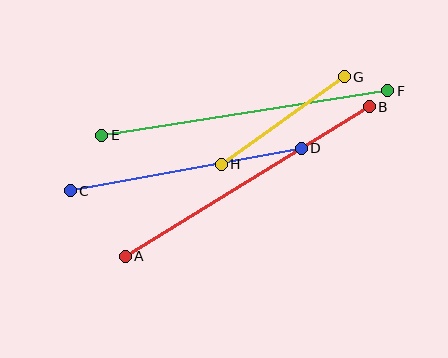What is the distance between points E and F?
The distance is approximately 289 pixels.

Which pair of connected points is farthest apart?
Points E and F are farthest apart.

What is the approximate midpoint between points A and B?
The midpoint is at approximately (247, 181) pixels.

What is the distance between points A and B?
The distance is approximately 286 pixels.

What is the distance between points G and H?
The distance is approximately 151 pixels.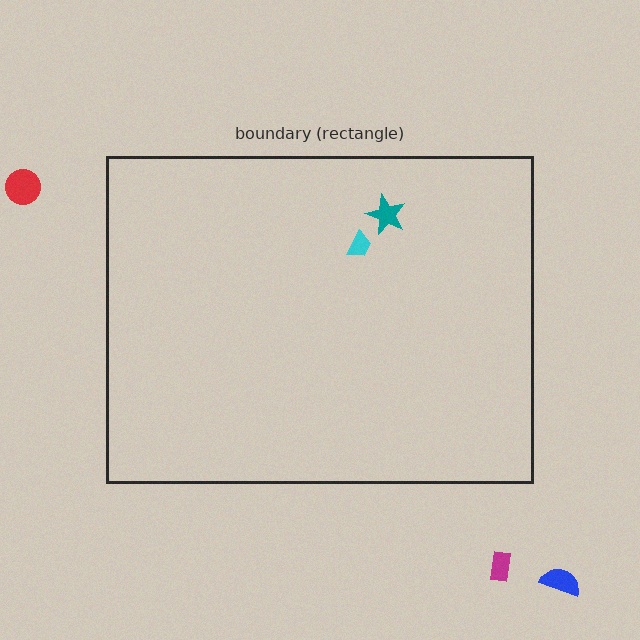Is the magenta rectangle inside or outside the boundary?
Outside.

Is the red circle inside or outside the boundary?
Outside.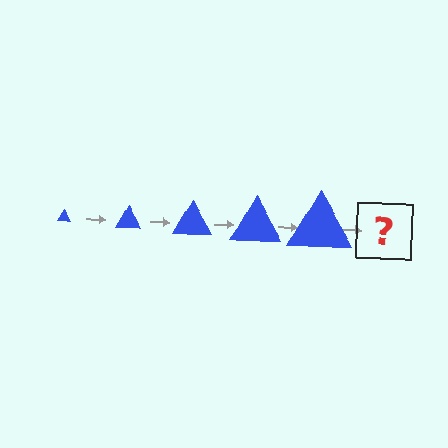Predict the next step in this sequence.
The next step is a blue triangle, larger than the previous one.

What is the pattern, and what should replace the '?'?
The pattern is that the triangle gets progressively larger each step. The '?' should be a blue triangle, larger than the previous one.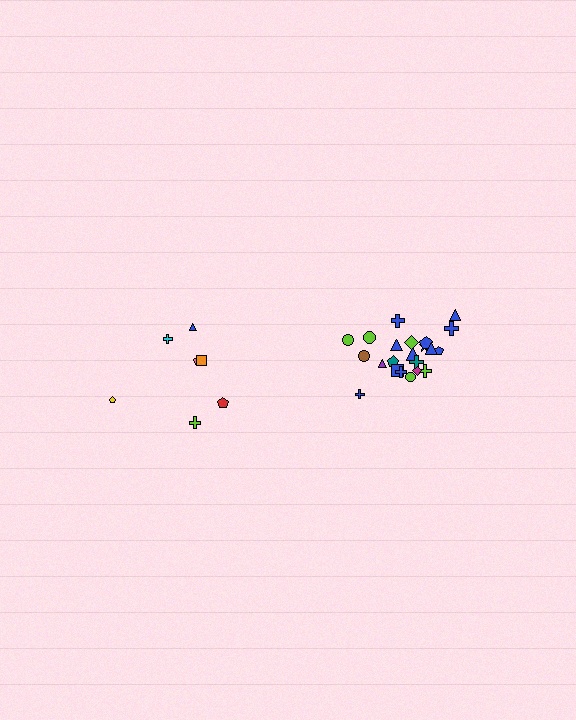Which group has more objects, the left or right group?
The right group.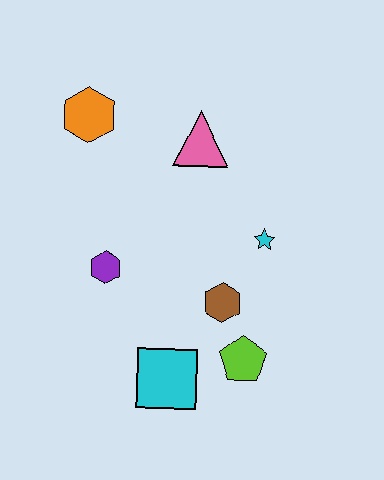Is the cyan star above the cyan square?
Yes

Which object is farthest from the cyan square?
The orange hexagon is farthest from the cyan square.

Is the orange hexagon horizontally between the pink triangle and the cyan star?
No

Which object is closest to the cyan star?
The brown hexagon is closest to the cyan star.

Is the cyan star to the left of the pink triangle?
No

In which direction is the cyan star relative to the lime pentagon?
The cyan star is above the lime pentagon.